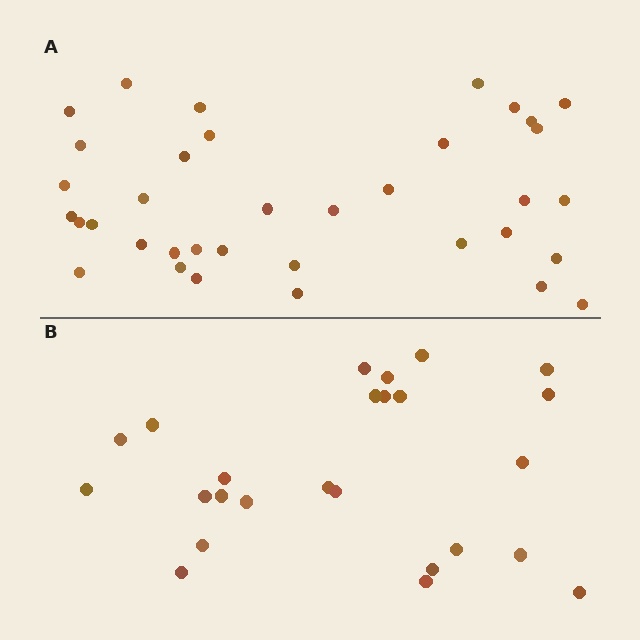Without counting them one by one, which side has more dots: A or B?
Region A (the top region) has more dots.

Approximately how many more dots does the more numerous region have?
Region A has roughly 12 or so more dots than region B.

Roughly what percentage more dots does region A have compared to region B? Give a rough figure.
About 45% more.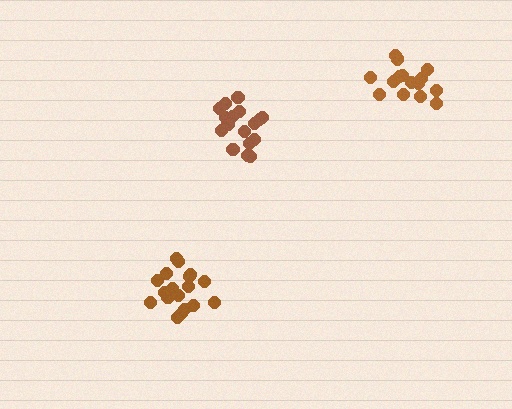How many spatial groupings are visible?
There are 3 spatial groupings.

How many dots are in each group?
Group 1: 15 dots, Group 2: 18 dots, Group 3: 18 dots (51 total).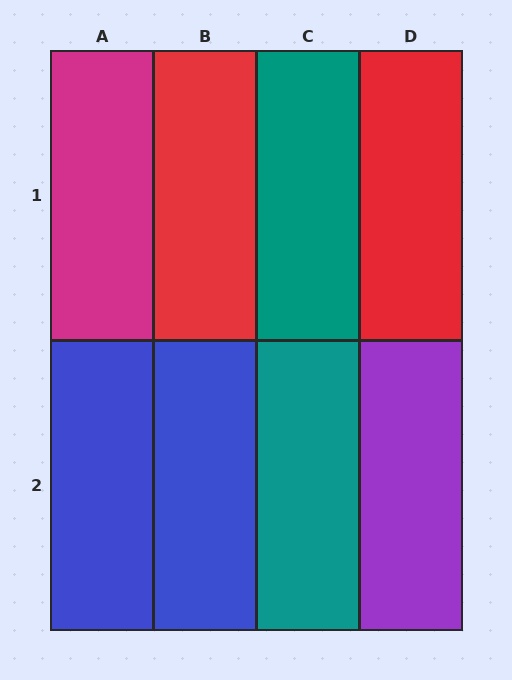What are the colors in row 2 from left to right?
Blue, blue, teal, purple.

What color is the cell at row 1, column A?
Magenta.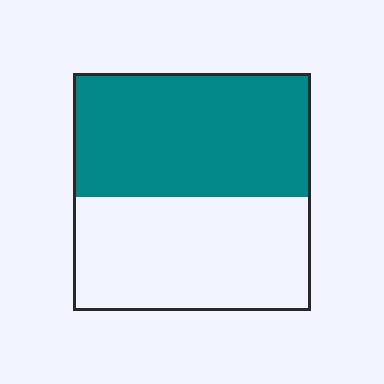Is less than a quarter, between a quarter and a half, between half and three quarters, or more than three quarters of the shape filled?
Between half and three quarters.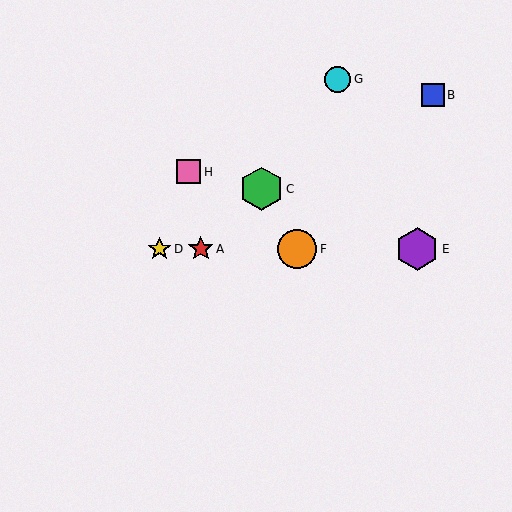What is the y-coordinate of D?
Object D is at y≈249.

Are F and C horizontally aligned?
No, F is at y≈249 and C is at y≈189.